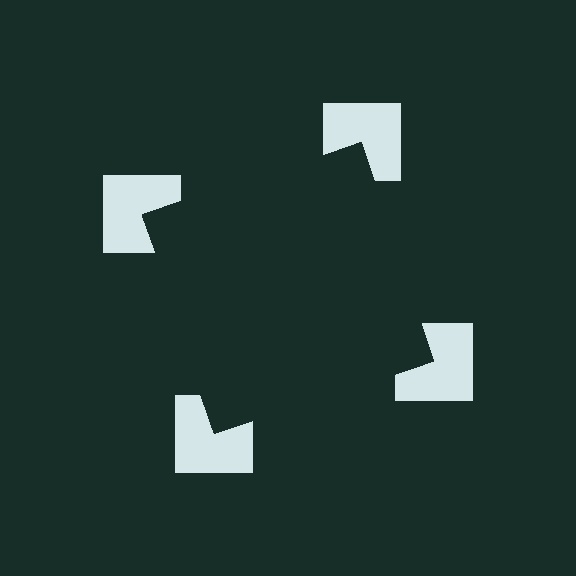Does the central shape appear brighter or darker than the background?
It typically appears slightly darker than the background, even though no actual brightness change is drawn.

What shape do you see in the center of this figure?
An illusory square — its edges are inferred from the aligned wedge cuts in the notched squares, not physically drawn.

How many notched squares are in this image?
There are 4 — one at each vertex of the illusory square.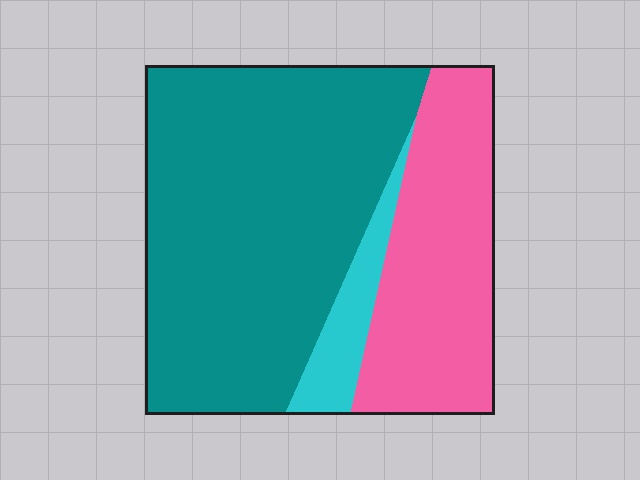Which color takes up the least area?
Cyan, at roughly 10%.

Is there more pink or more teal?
Teal.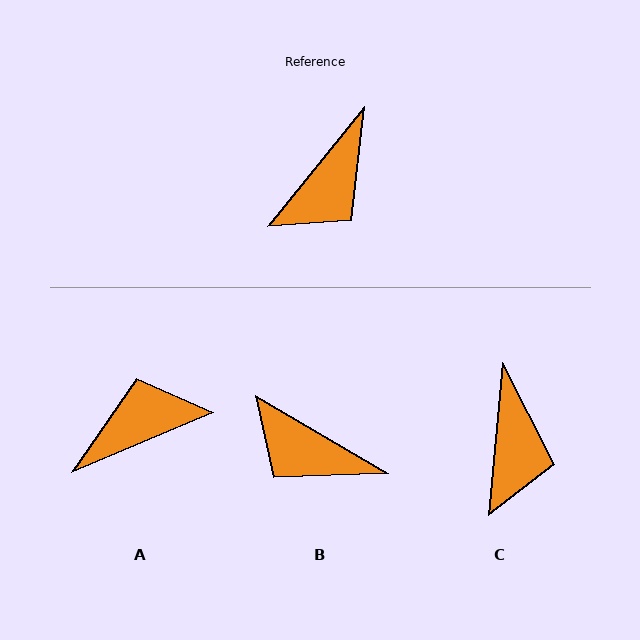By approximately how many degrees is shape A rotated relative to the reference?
Approximately 152 degrees counter-clockwise.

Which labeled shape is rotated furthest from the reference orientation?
A, about 152 degrees away.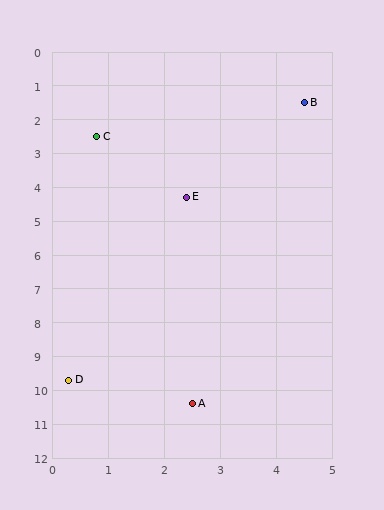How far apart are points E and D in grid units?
Points E and D are about 5.8 grid units apart.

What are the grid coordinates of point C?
Point C is at approximately (0.8, 2.5).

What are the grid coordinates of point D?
Point D is at approximately (0.3, 9.7).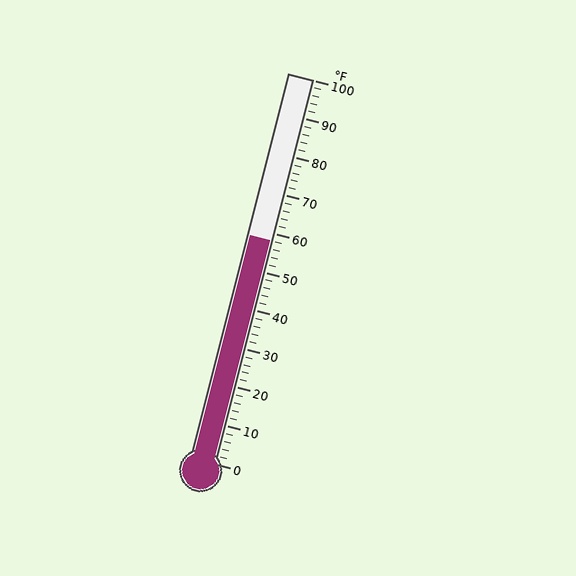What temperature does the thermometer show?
The thermometer shows approximately 58°F.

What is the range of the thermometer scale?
The thermometer scale ranges from 0°F to 100°F.